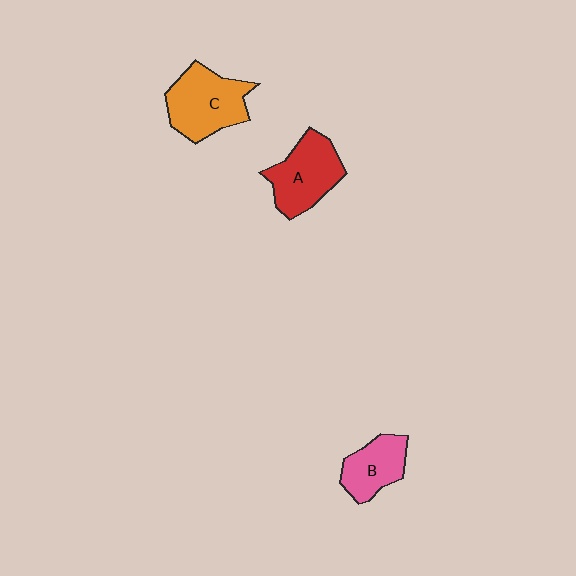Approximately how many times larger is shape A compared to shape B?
Approximately 1.3 times.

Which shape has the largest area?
Shape C (orange).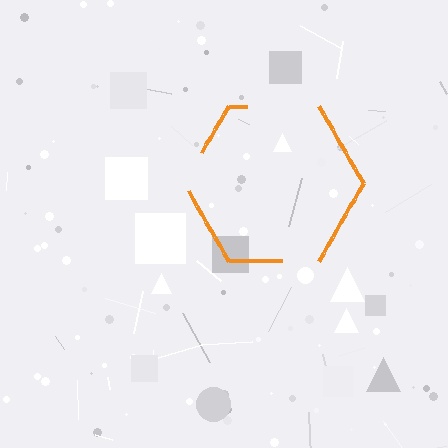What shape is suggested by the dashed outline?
The dashed outline suggests a hexagon.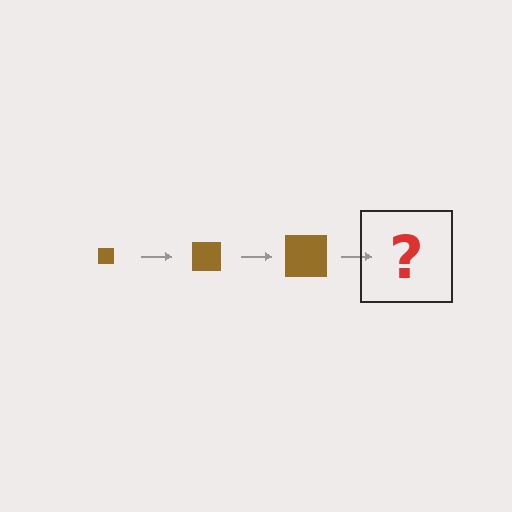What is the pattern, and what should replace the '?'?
The pattern is that the square gets progressively larger each step. The '?' should be a brown square, larger than the previous one.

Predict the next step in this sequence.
The next step is a brown square, larger than the previous one.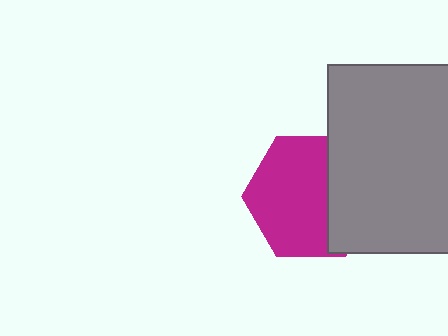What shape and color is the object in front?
The object in front is a gray rectangle.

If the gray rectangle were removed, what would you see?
You would see the complete magenta hexagon.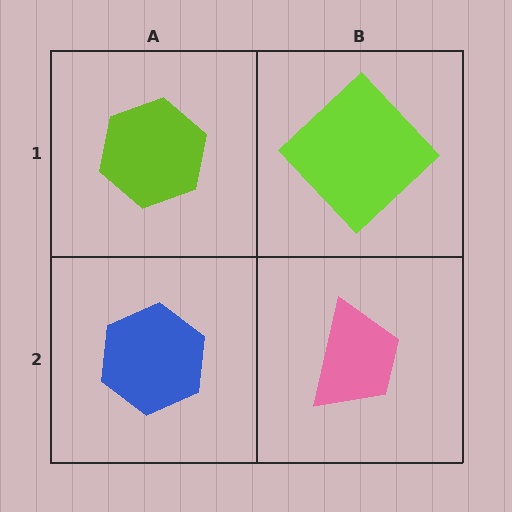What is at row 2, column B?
A pink trapezoid.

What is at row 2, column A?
A blue hexagon.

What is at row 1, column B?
A lime diamond.